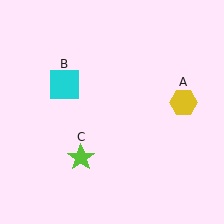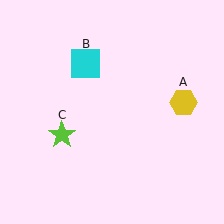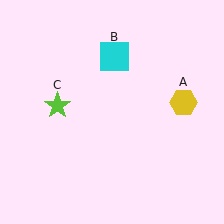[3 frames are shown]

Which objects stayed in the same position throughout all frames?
Yellow hexagon (object A) remained stationary.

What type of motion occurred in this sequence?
The cyan square (object B), lime star (object C) rotated clockwise around the center of the scene.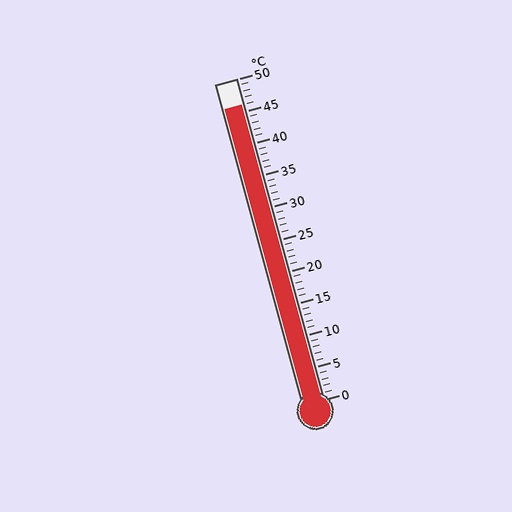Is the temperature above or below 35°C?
The temperature is above 35°C.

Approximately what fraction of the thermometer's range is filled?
The thermometer is filled to approximately 90% of its range.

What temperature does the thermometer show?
The thermometer shows approximately 46°C.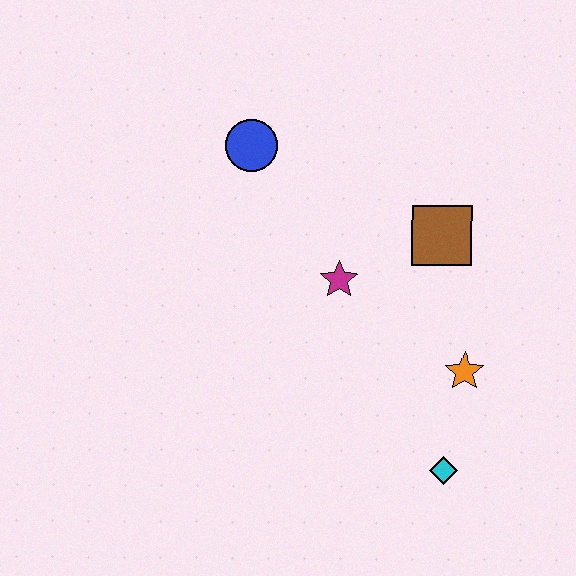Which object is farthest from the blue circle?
The cyan diamond is farthest from the blue circle.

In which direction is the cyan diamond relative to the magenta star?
The cyan diamond is below the magenta star.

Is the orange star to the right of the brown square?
Yes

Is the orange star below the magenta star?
Yes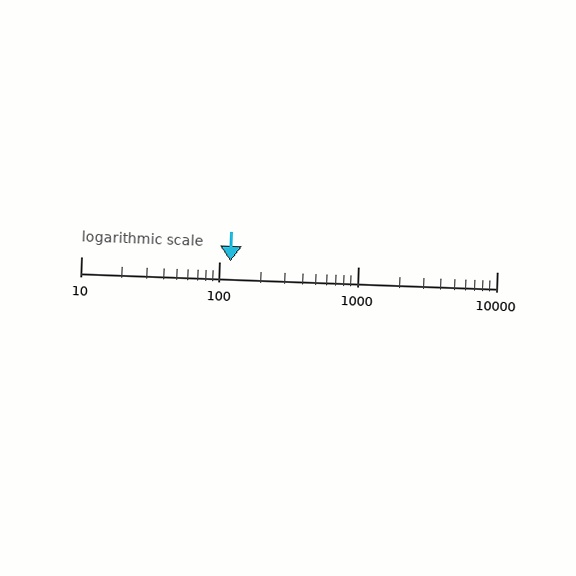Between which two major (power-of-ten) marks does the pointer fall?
The pointer is between 100 and 1000.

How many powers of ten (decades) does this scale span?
The scale spans 3 decades, from 10 to 10000.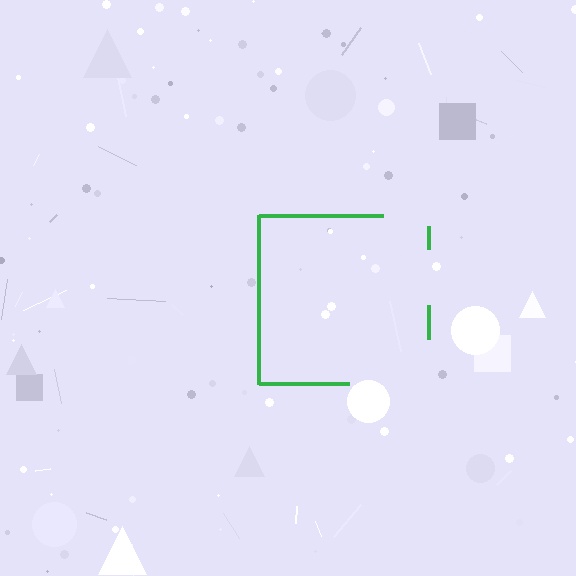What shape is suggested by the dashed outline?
The dashed outline suggests a square.